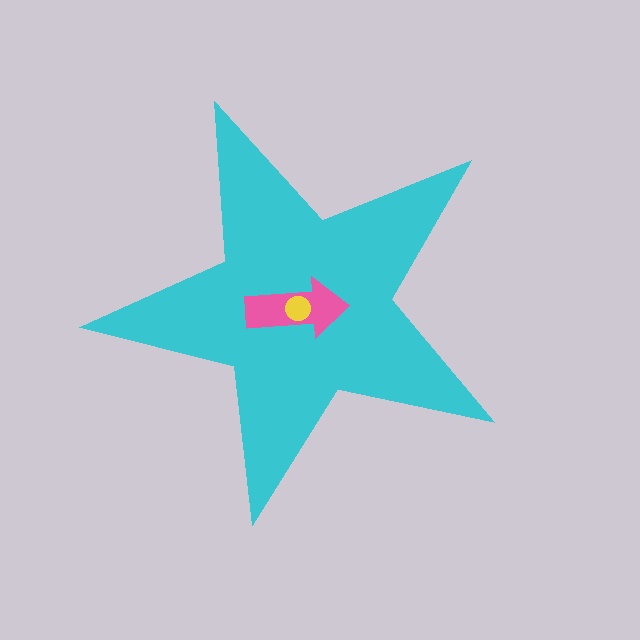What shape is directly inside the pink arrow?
The yellow circle.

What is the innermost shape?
The yellow circle.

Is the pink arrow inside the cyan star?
Yes.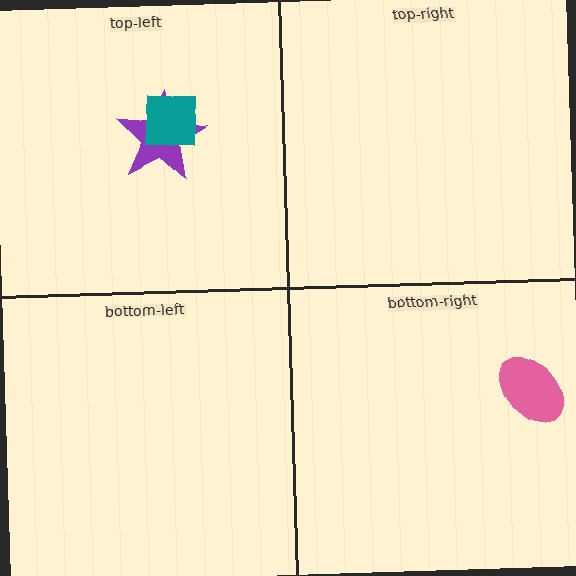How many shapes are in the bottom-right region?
1.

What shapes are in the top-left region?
The purple star, the teal square.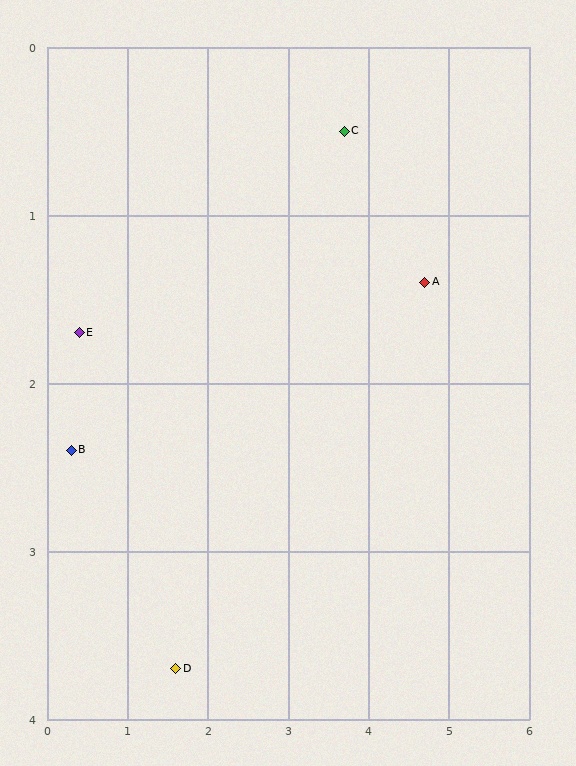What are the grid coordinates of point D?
Point D is at approximately (1.6, 3.7).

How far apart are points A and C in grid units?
Points A and C are about 1.3 grid units apart.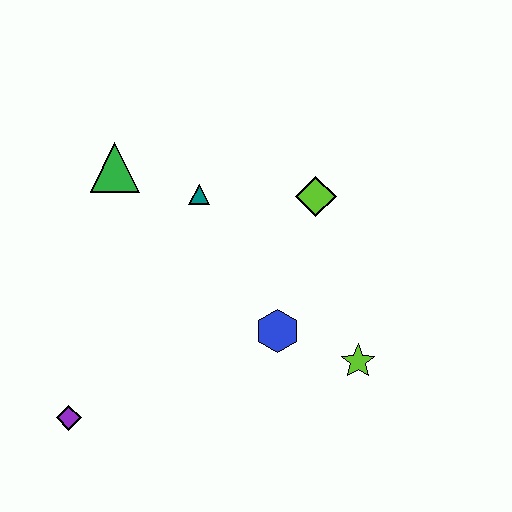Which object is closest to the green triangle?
The teal triangle is closest to the green triangle.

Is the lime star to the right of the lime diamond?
Yes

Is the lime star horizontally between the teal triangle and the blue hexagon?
No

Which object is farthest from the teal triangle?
The purple diamond is farthest from the teal triangle.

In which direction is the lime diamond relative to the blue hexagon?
The lime diamond is above the blue hexagon.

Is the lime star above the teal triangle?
No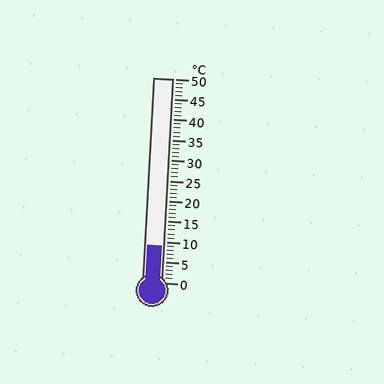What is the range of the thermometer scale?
The thermometer scale ranges from 0°C to 50°C.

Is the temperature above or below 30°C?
The temperature is below 30°C.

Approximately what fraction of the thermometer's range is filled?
The thermometer is filled to approximately 20% of its range.